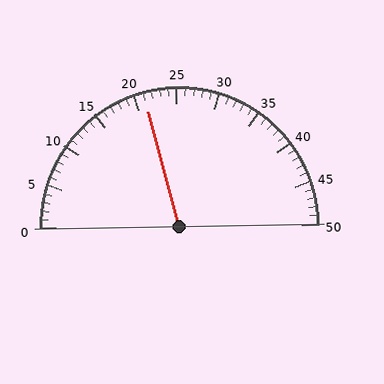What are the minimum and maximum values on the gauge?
The gauge ranges from 0 to 50.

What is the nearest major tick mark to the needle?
The nearest major tick mark is 20.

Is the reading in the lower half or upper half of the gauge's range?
The reading is in the lower half of the range (0 to 50).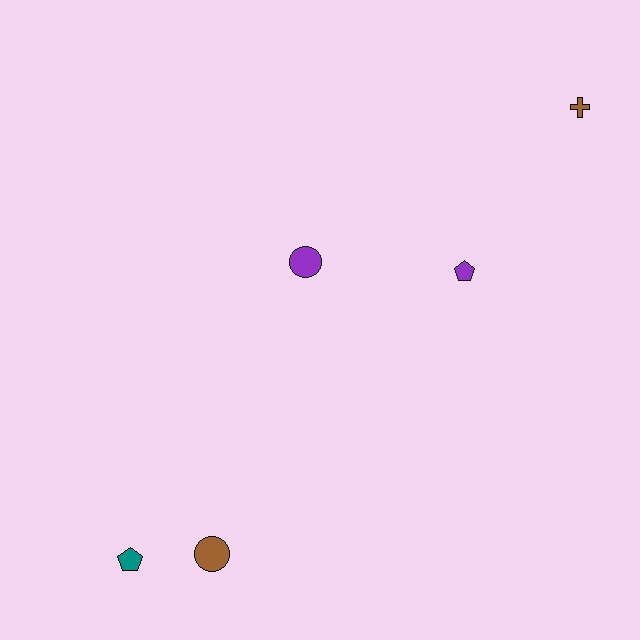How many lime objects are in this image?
There are no lime objects.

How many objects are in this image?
There are 5 objects.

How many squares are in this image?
There are no squares.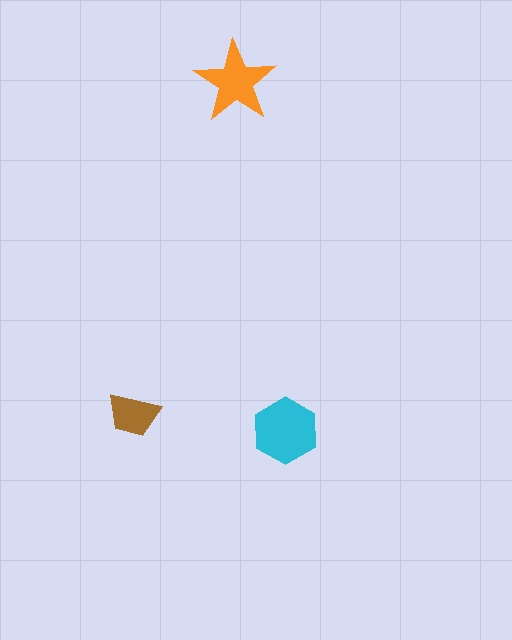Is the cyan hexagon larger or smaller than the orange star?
Larger.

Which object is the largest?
The cyan hexagon.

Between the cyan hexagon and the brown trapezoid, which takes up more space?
The cyan hexagon.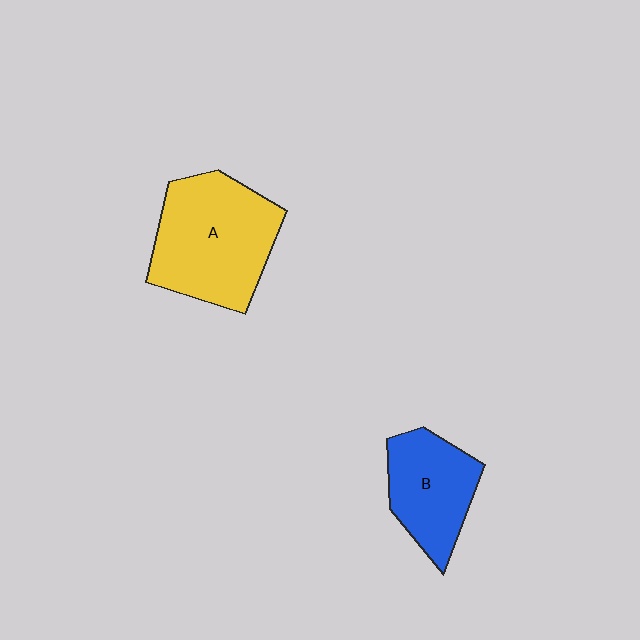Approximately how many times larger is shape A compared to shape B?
Approximately 1.5 times.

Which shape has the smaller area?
Shape B (blue).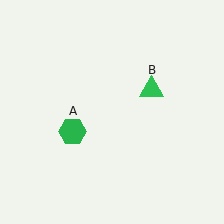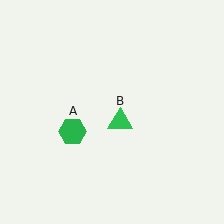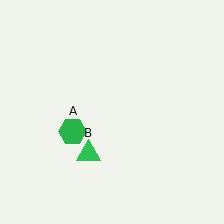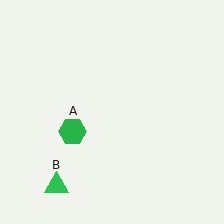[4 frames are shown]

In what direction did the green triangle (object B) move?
The green triangle (object B) moved down and to the left.